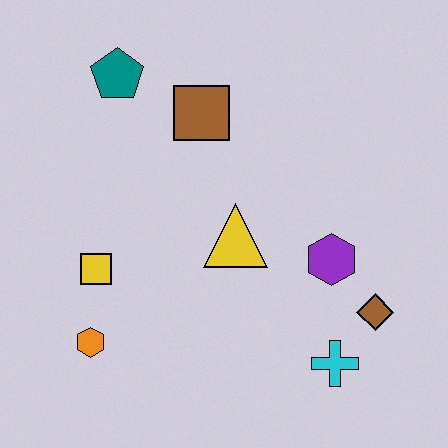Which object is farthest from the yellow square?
The brown diamond is farthest from the yellow square.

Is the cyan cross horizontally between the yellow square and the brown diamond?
Yes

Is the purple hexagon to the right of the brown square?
Yes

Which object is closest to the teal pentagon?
The brown square is closest to the teal pentagon.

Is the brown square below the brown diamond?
No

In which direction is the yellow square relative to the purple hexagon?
The yellow square is to the left of the purple hexagon.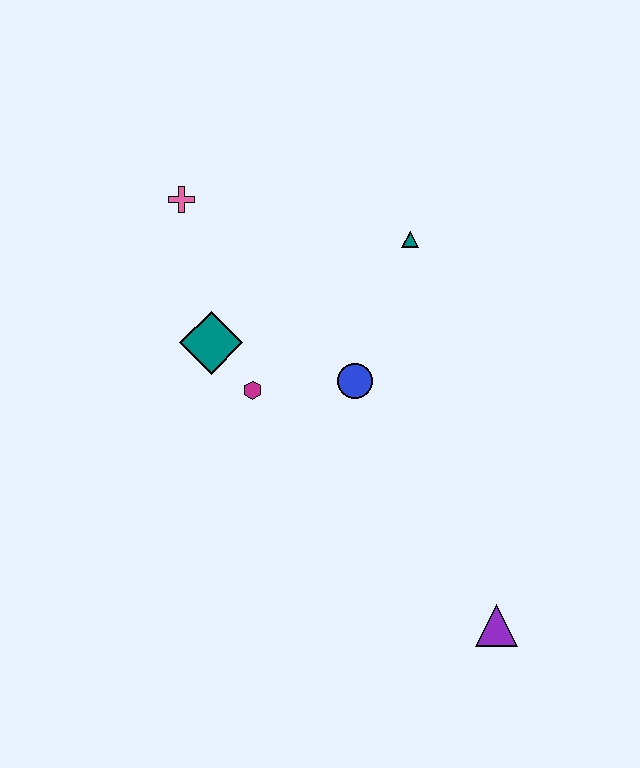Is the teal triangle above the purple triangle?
Yes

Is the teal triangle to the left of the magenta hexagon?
No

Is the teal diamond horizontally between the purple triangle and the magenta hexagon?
No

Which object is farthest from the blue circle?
The purple triangle is farthest from the blue circle.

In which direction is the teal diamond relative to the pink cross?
The teal diamond is below the pink cross.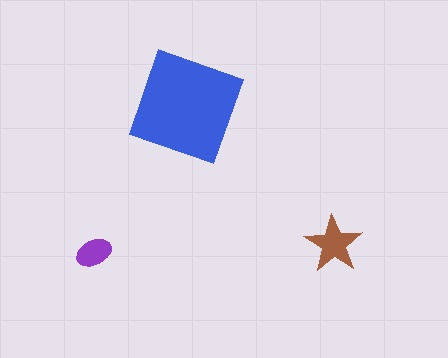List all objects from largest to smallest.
The blue square, the brown star, the purple ellipse.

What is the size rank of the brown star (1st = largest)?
2nd.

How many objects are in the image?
There are 3 objects in the image.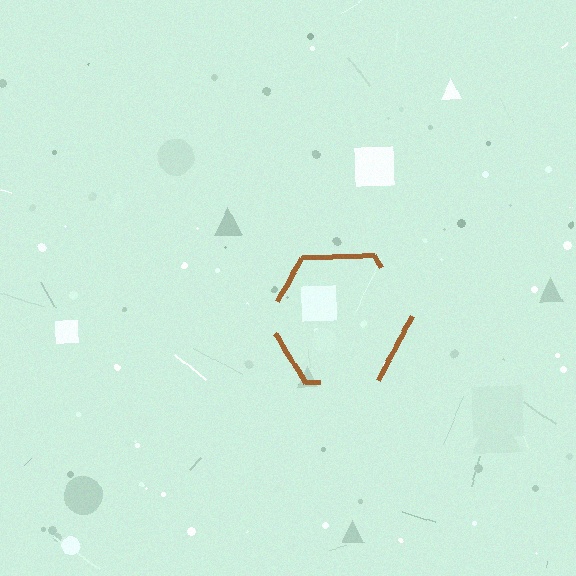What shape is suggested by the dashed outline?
The dashed outline suggests a hexagon.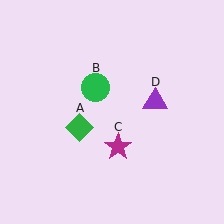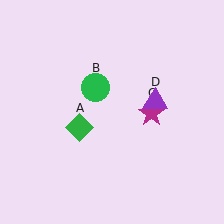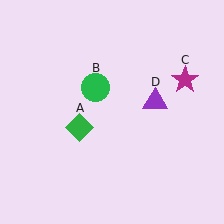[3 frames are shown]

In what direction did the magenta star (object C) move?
The magenta star (object C) moved up and to the right.